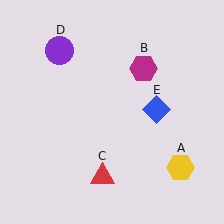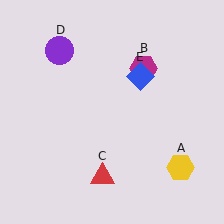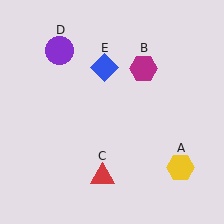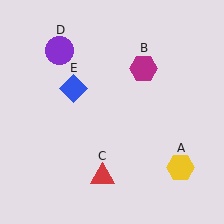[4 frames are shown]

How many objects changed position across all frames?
1 object changed position: blue diamond (object E).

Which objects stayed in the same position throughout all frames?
Yellow hexagon (object A) and magenta hexagon (object B) and red triangle (object C) and purple circle (object D) remained stationary.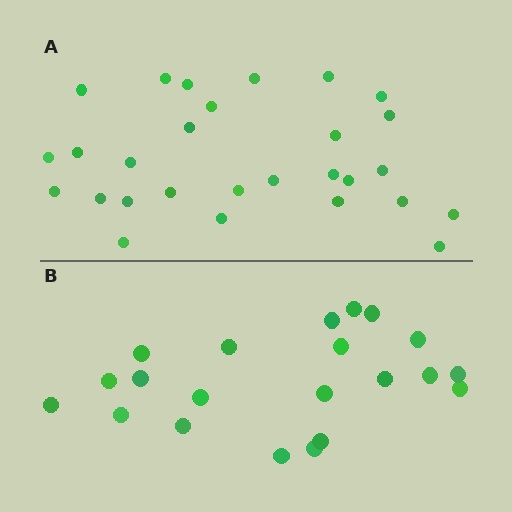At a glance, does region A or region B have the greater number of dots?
Region A (the top region) has more dots.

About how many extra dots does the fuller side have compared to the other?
Region A has roughly 8 or so more dots than region B.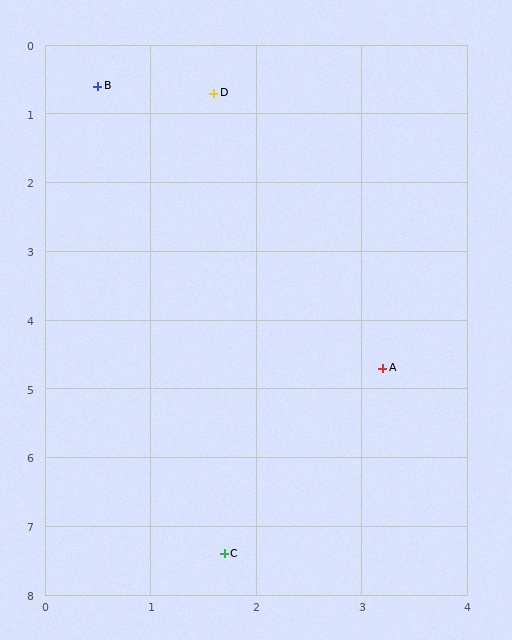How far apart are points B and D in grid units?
Points B and D are about 1.1 grid units apart.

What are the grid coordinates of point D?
Point D is at approximately (1.6, 0.7).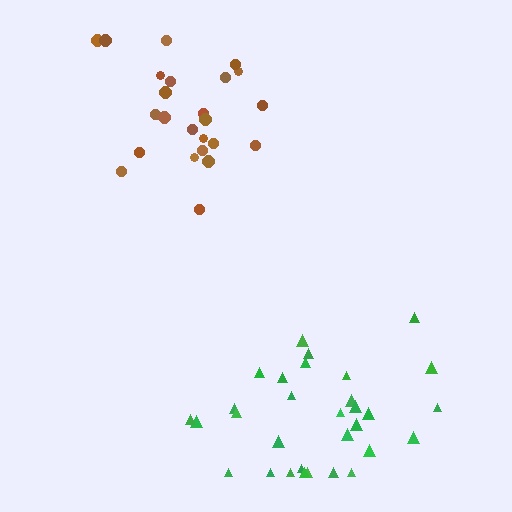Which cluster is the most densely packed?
Green.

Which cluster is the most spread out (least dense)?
Brown.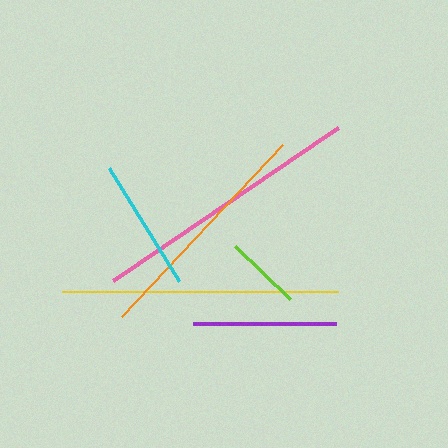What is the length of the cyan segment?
The cyan segment is approximately 133 pixels long.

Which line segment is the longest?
The yellow line is the longest at approximately 276 pixels.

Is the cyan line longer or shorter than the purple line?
The purple line is longer than the cyan line.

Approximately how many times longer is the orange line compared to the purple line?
The orange line is approximately 1.7 times the length of the purple line.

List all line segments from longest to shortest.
From longest to shortest: yellow, pink, orange, purple, cyan, lime.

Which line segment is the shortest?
The lime line is the shortest at approximately 76 pixels.